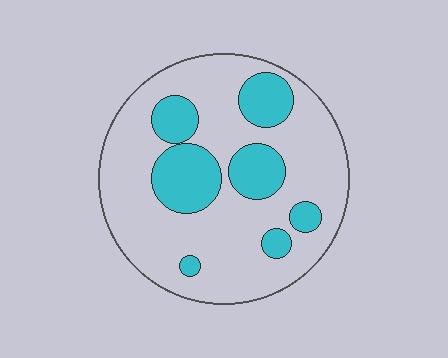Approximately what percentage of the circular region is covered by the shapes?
Approximately 25%.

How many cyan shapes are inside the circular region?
7.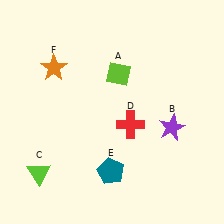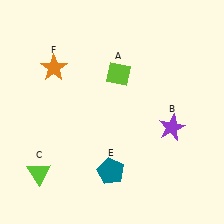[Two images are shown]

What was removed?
The red cross (D) was removed in Image 2.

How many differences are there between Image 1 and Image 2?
There is 1 difference between the two images.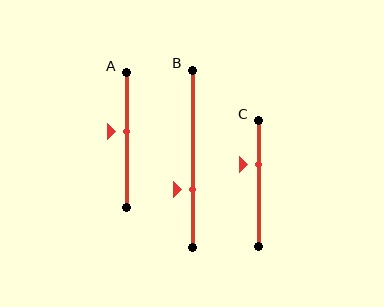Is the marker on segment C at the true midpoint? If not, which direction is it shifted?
No, the marker on segment C is shifted upward by about 15% of the segment length.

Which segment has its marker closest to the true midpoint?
Segment A has its marker closest to the true midpoint.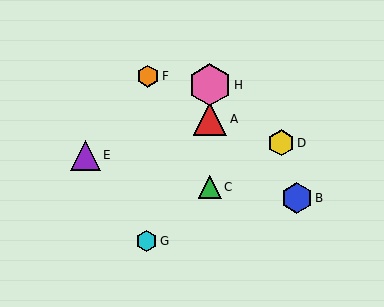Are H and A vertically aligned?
Yes, both are at x≈210.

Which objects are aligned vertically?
Objects A, C, H are aligned vertically.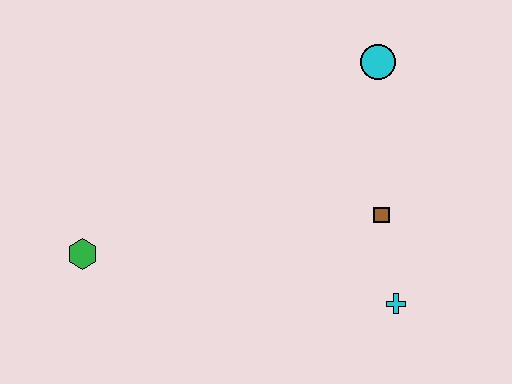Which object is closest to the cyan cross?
The brown square is closest to the cyan cross.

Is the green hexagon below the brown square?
Yes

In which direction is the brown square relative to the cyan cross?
The brown square is above the cyan cross.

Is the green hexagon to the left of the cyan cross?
Yes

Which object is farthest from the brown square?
The green hexagon is farthest from the brown square.